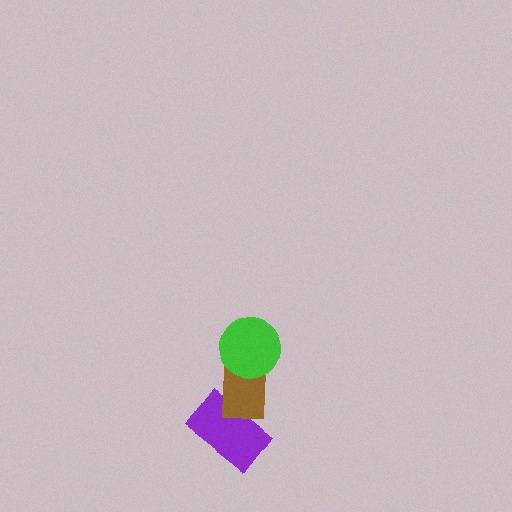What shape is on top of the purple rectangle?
The brown rectangle is on top of the purple rectangle.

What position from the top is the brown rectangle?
The brown rectangle is 2nd from the top.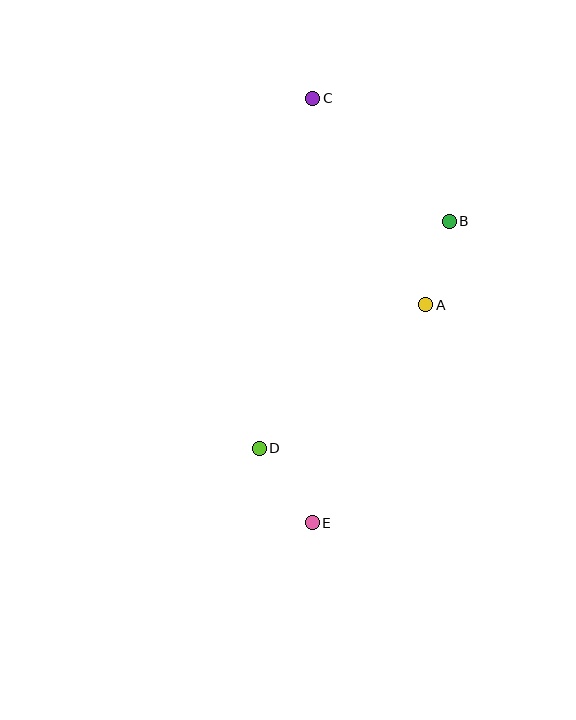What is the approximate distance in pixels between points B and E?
The distance between B and E is approximately 331 pixels.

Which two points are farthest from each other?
Points C and E are farthest from each other.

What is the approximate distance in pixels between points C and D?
The distance between C and D is approximately 354 pixels.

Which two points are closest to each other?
Points A and B are closest to each other.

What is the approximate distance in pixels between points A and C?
The distance between A and C is approximately 235 pixels.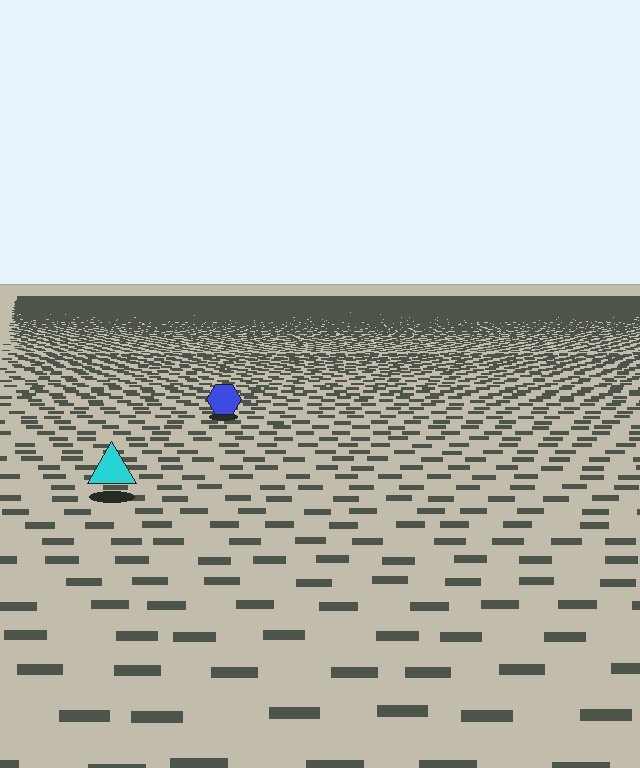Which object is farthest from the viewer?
The blue hexagon is farthest from the viewer. It appears smaller and the ground texture around it is denser.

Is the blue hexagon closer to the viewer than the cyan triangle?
No. The cyan triangle is closer — you can tell from the texture gradient: the ground texture is coarser near it.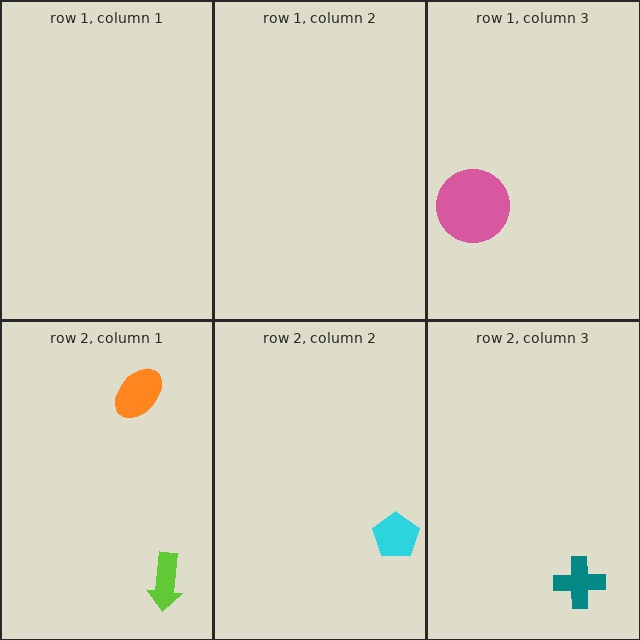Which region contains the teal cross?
The row 2, column 3 region.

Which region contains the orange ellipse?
The row 2, column 1 region.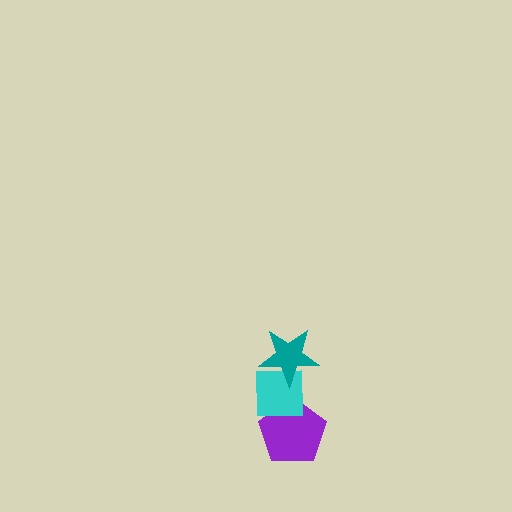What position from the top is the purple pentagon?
The purple pentagon is 3rd from the top.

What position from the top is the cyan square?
The cyan square is 2nd from the top.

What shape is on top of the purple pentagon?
The cyan square is on top of the purple pentagon.